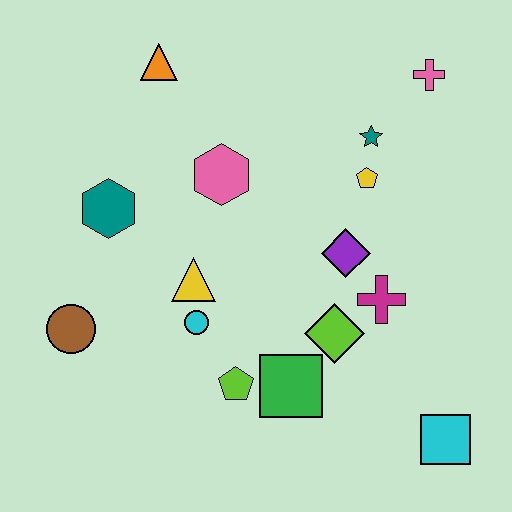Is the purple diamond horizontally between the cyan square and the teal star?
No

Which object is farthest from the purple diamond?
The brown circle is farthest from the purple diamond.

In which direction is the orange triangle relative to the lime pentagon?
The orange triangle is above the lime pentagon.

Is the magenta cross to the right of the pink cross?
No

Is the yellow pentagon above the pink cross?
No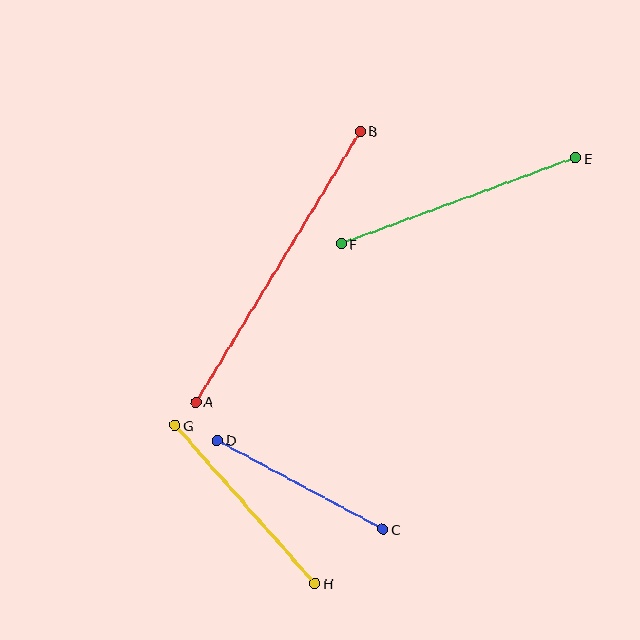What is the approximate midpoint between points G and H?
The midpoint is at approximately (245, 504) pixels.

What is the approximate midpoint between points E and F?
The midpoint is at approximately (458, 201) pixels.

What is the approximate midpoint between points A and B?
The midpoint is at approximately (278, 267) pixels.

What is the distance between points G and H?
The distance is approximately 211 pixels.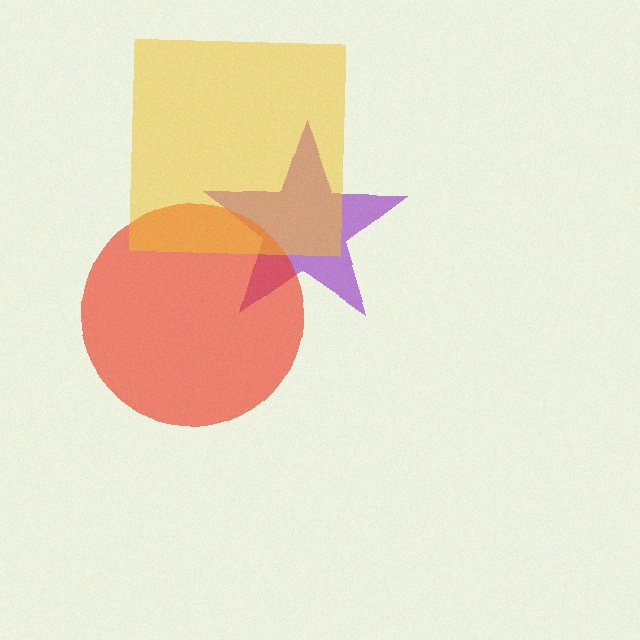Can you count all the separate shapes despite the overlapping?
Yes, there are 3 separate shapes.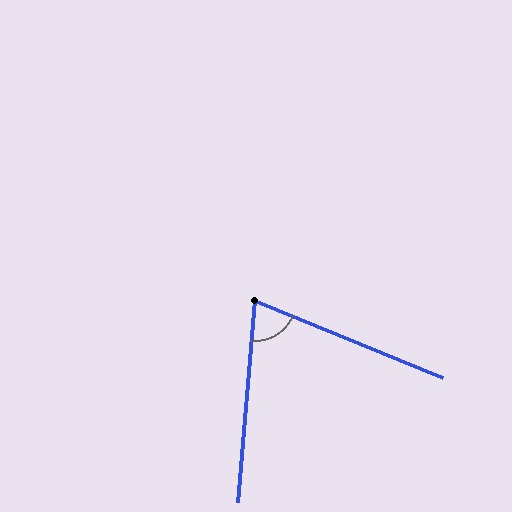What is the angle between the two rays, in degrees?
Approximately 73 degrees.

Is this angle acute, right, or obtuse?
It is acute.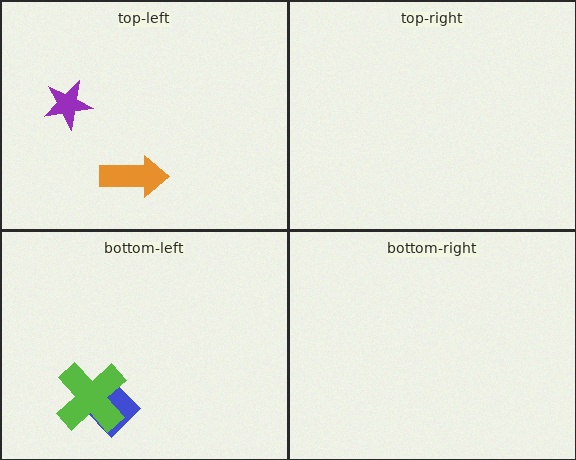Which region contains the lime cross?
The bottom-left region.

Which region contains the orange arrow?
The top-left region.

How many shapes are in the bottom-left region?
2.